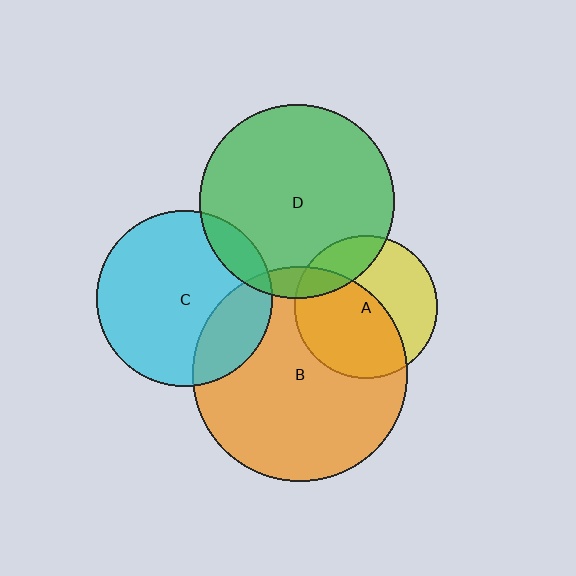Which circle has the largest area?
Circle B (orange).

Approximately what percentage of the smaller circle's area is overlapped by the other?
Approximately 55%.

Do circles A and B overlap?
Yes.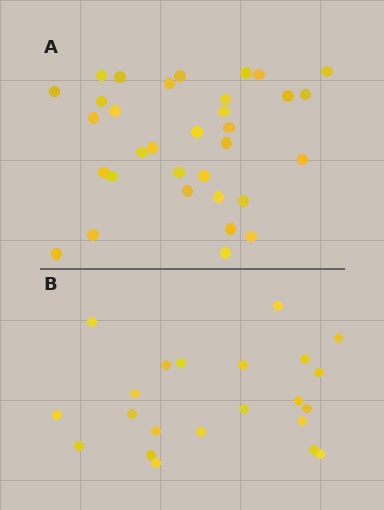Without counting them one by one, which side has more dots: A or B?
Region A (the top region) has more dots.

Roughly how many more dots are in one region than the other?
Region A has roughly 12 or so more dots than region B.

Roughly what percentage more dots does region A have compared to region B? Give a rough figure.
About 50% more.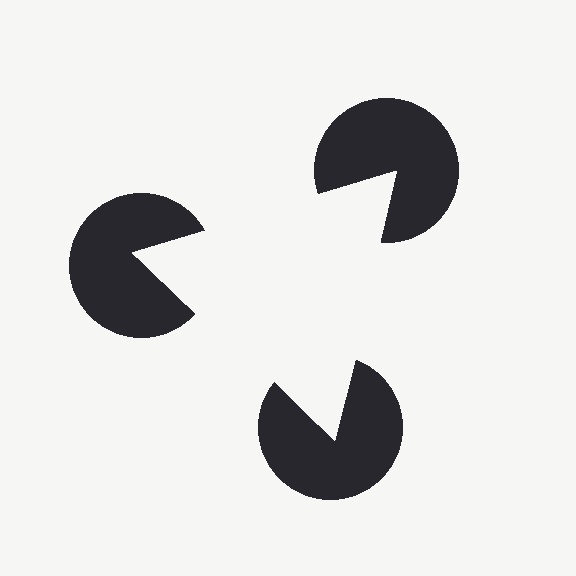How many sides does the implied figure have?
3 sides.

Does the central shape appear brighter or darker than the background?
It typically appears slightly brighter than the background, even though no actual brightness change is drawn.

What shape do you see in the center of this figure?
An illusory triangle — its edges are inferred from the aligned wedge cuts in the pac-man discs, not physically drawn.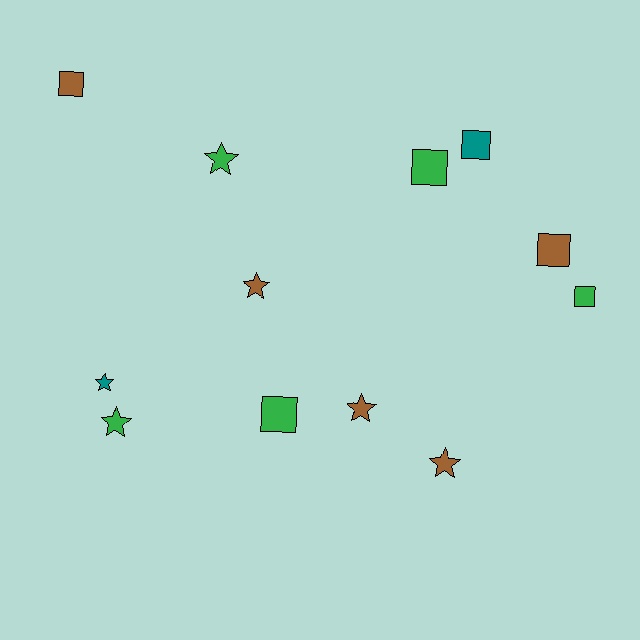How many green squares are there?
There are 3 green squares.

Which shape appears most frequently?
Square, with 6 objects.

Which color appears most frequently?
Brown, with 5 objects.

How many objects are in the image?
There are 12 objects.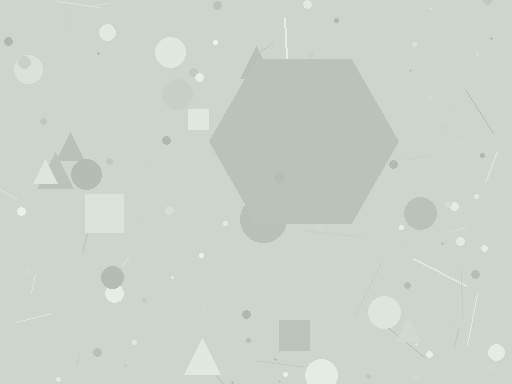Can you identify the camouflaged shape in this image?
The camouflaged shape is a hexagon.